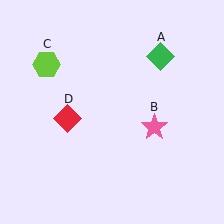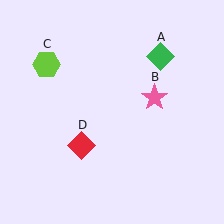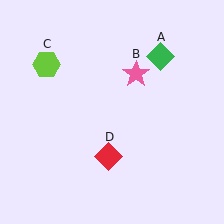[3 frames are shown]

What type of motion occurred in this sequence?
The pink star (object B), red diamond (object D) rotated counterclockwise around the center of the scene.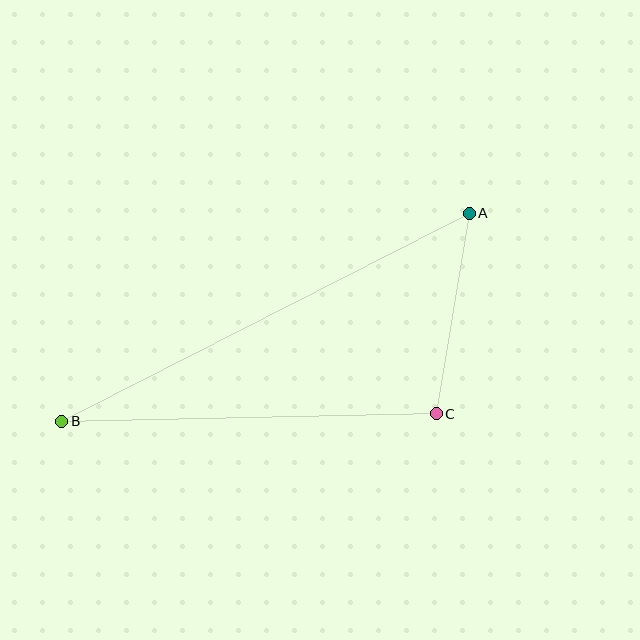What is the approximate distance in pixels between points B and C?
The distance between B and C is approximately 375 pixels.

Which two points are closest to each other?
Points A and C are closest to each other.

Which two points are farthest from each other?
Points A and B are farthest from each other.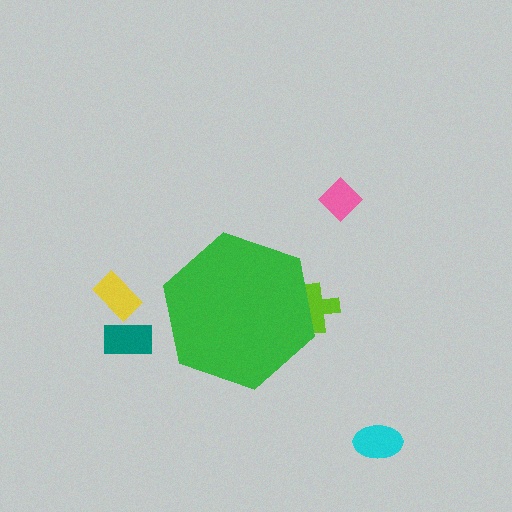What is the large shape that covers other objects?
A green hexagon.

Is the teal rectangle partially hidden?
No, the teal rectangle is fully visible.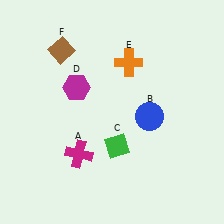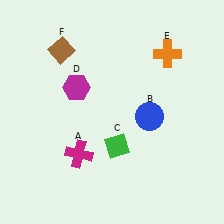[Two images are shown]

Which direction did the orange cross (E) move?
The orange cross (E) moved right.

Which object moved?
The orange cross (E) moved right.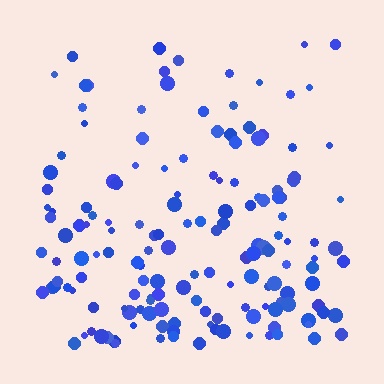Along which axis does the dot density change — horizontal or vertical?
Vertical.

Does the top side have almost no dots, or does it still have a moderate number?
Still a moderate number, just noticeably fewer than the bottom.